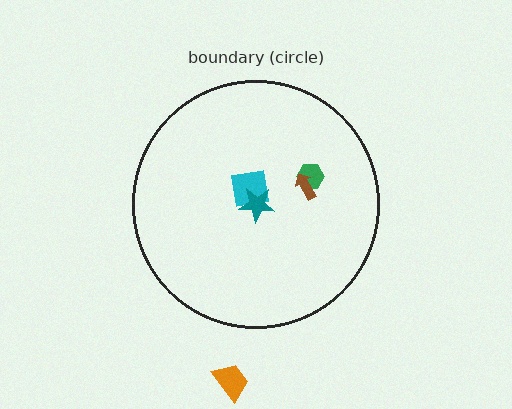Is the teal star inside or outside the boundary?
Inside.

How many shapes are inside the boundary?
4 inside, 1 outside.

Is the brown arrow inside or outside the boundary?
Inside.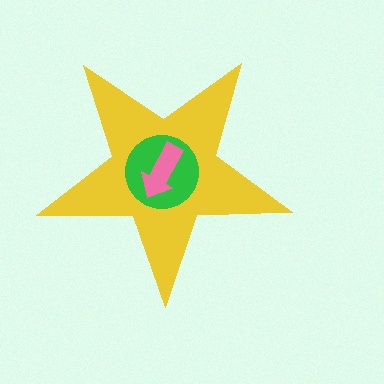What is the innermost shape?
The pink arrow.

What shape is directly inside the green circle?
The pink arrow.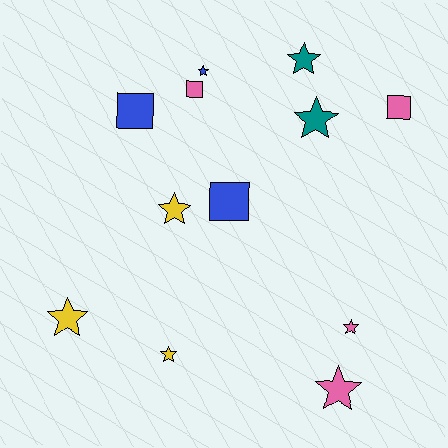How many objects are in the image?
There are 12 objects.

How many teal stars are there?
There are 2 teal stars.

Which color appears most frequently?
Pink, with 4 objects.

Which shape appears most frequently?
Star, with 8 objects.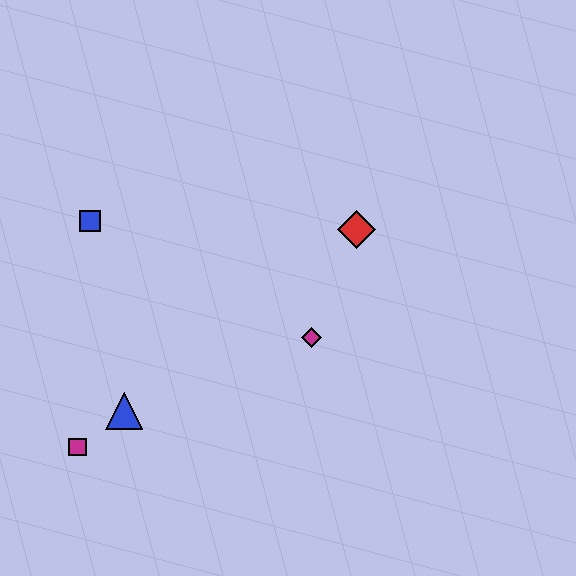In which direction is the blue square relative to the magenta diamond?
The blue square is to the left of the magenta diamond.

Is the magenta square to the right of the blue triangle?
No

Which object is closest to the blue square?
The blue triangle is closest to the blue square.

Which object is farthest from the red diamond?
The magenta square is farthest from the red diamond.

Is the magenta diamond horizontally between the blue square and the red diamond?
Yes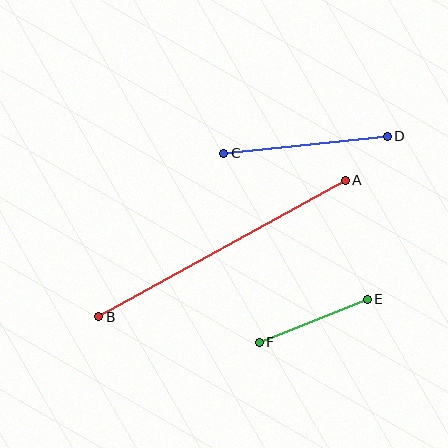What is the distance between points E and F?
The distance is approximately 116 pixels.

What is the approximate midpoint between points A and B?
The midpoint is at approximately (222, 249) pixels.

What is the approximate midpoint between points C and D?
The midpoint is at approximately (306, 145) pixels.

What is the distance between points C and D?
The distance is approximately 164 pixels.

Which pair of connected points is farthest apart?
Points A and B are farthest apart.